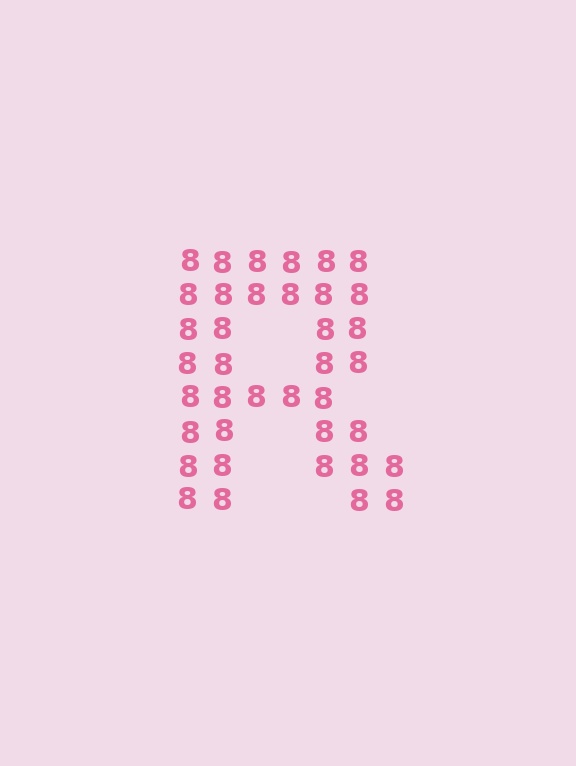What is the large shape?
The large shape is the letter R.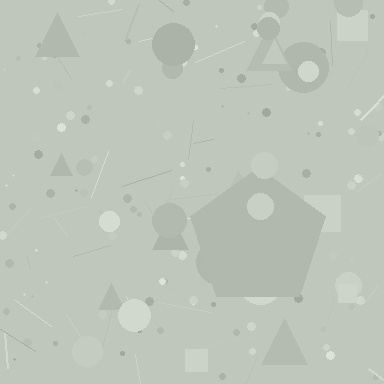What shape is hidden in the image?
A pentagon is hidden in the image.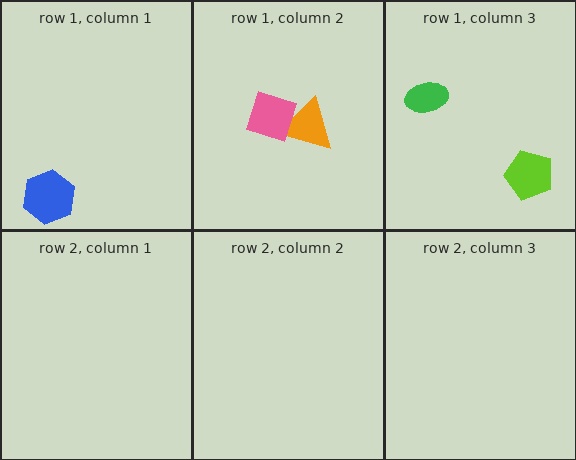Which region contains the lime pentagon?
The row 1, column 3 region.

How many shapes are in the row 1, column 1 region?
1.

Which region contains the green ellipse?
The row 1, column 3 region.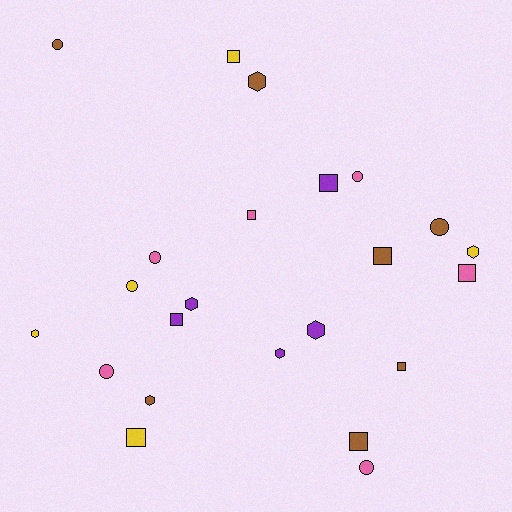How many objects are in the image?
There are 23 objects.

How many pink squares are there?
There are 2 pink squares.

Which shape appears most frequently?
Square, with 9 objects.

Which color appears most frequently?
Brown, with 7 objects.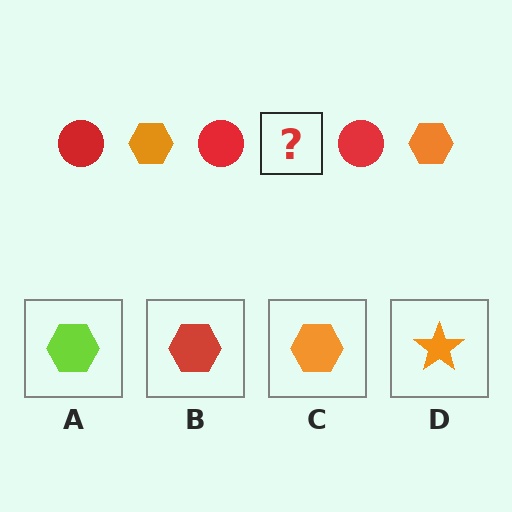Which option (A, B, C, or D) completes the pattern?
C.